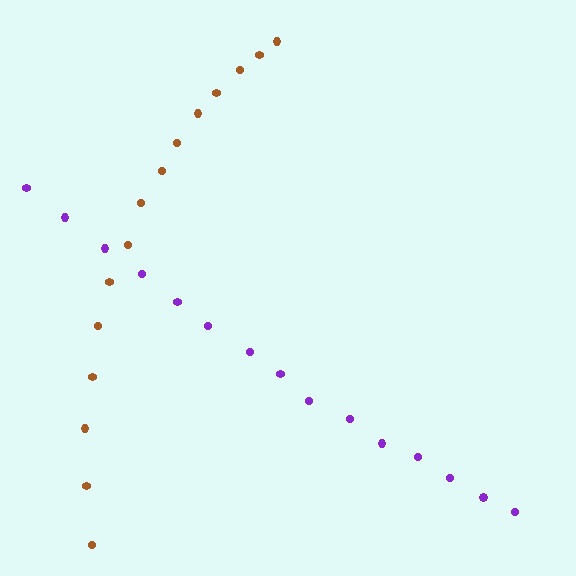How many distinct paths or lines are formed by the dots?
There are 2 distinct paths.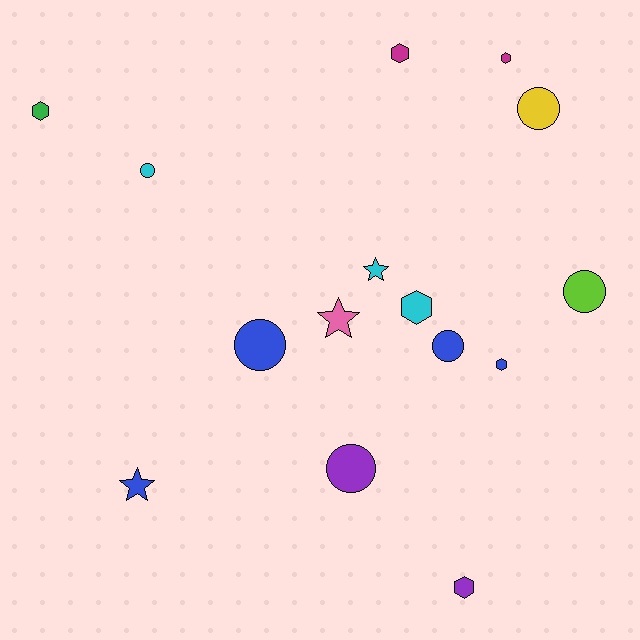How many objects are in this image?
There are 15 objects.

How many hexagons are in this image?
There are 6 hexagons.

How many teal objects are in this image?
There are no teal objects.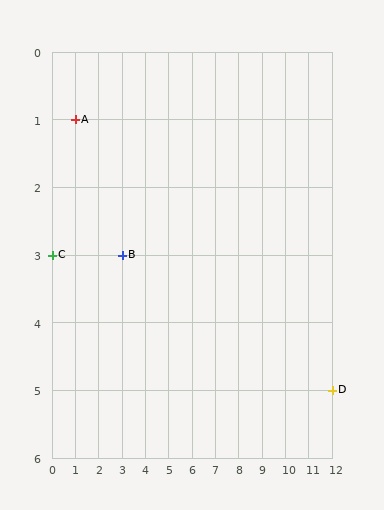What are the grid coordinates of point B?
Point B is at grid coordinates (3, 3).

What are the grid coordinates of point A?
Point A is at grid coordinates (1, 1).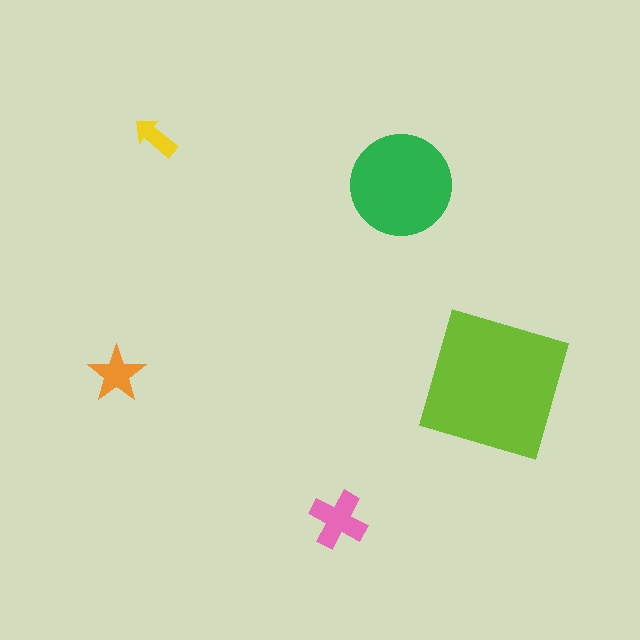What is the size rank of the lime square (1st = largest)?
1st.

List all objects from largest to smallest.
The lime square, the green circle, the pink cross, the orange star, the yellow arrow.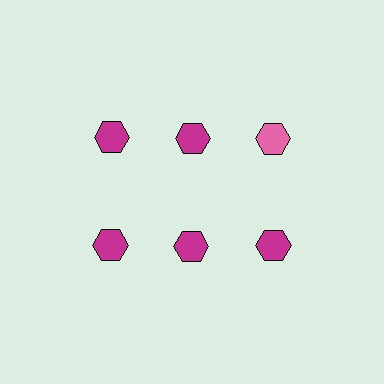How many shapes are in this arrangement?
There are 6 shapes arranged in a grid pattern.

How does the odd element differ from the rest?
It has a different color: pink instead of magenta.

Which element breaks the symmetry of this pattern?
The pink hexagon in the top row, center column breaks the symmetry. All other shapes are magenta hexagons.